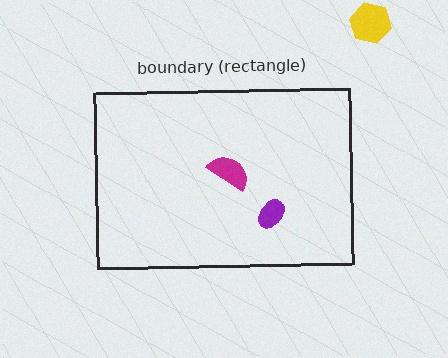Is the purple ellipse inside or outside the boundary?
Inside.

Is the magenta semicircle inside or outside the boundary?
Inside.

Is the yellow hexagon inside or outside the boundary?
Outside.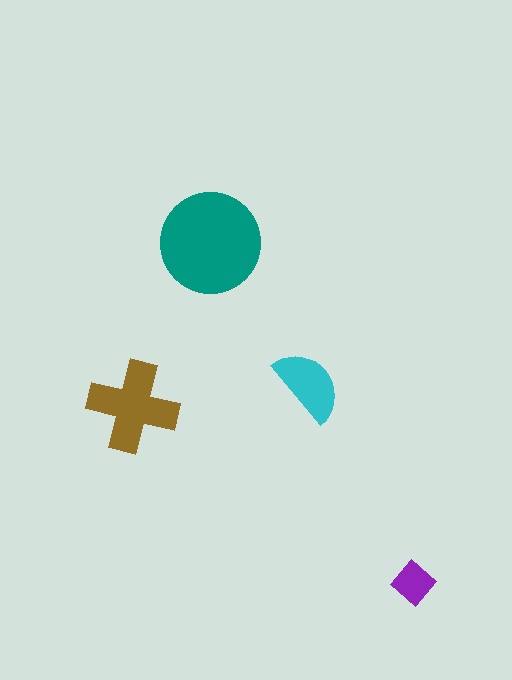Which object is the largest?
The teal circle.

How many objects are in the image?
There are 4 objects in the image.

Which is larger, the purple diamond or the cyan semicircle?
The cyan semicircle.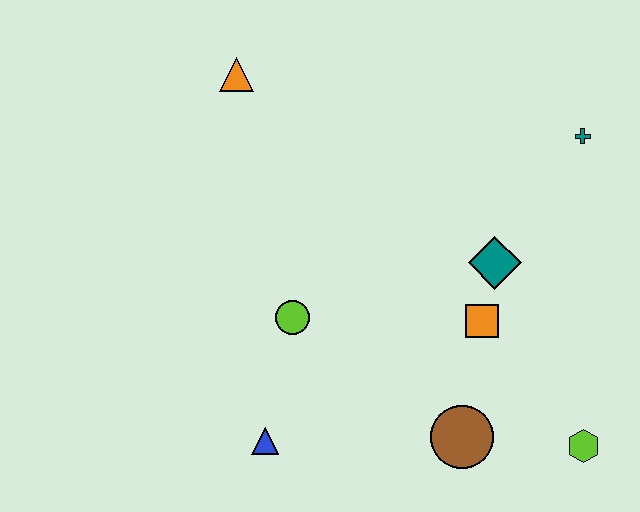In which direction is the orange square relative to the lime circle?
The orange square is to the right of the lime circle.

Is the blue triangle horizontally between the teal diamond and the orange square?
No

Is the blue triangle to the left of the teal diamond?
Yes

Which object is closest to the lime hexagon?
The brown circle is closest to the lime hexagon.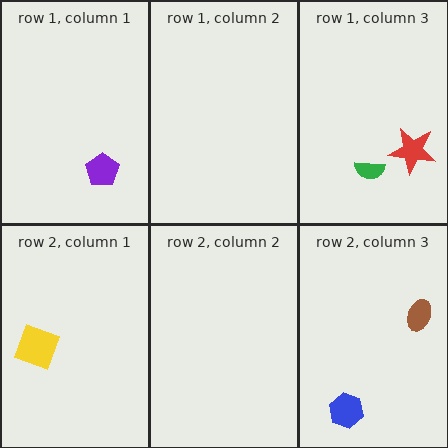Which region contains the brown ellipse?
The row 2, column 3 region.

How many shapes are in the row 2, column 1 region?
1.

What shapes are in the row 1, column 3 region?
The green semicircle, the red star.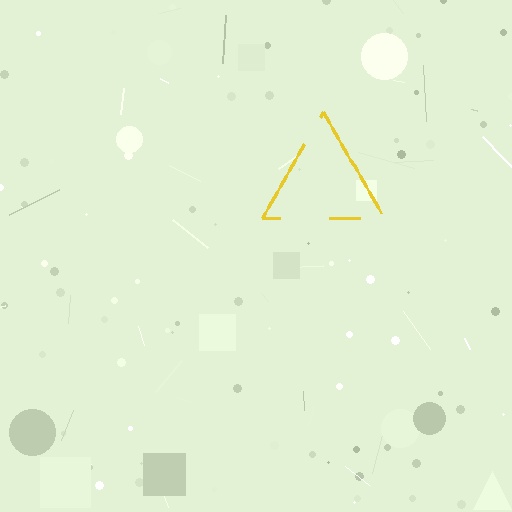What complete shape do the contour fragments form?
The contour fragments form a triangle.